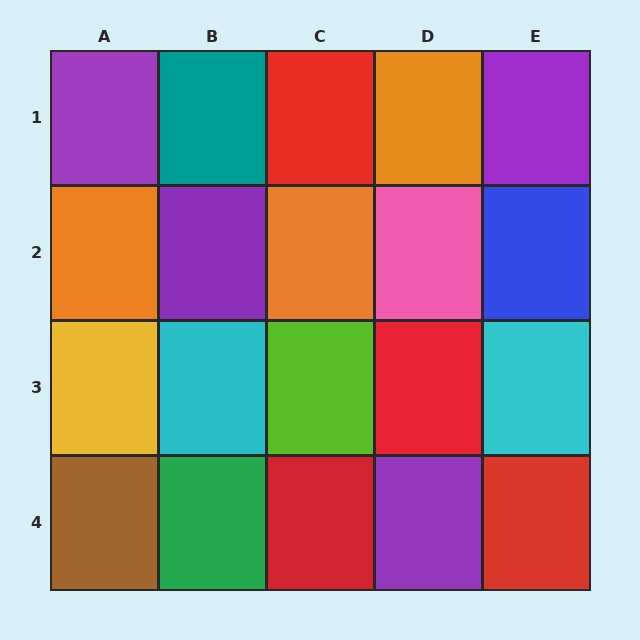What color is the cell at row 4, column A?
Brown.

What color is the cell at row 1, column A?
Purple.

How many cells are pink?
1 cell is pink.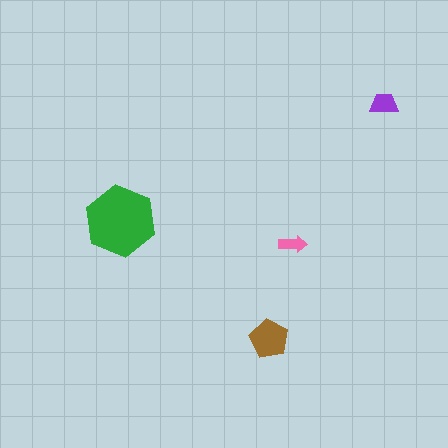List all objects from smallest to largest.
The pink arrow, the purple trapezoid, the brown pentagon, the green hexagon.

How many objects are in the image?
There are 4 objects in the image.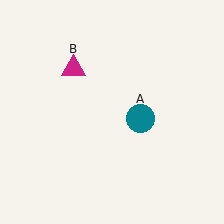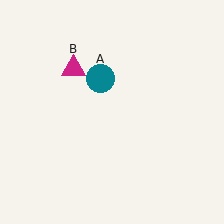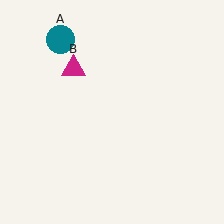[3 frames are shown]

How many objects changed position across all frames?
1 object changed position: teal circle (object A).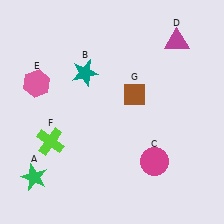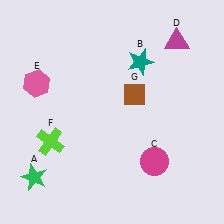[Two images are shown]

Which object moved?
The teal star (B) moved right.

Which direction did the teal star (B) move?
The teal star (B) moved right.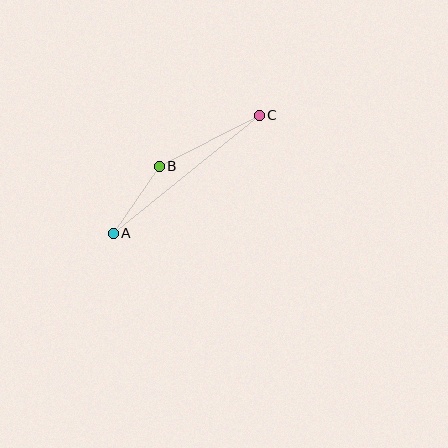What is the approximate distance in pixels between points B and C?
The distance between B and C is approximately 112 pixels.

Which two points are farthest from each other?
Points A and C are farthest from each other.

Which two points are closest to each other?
Points A and B are closest to each other.